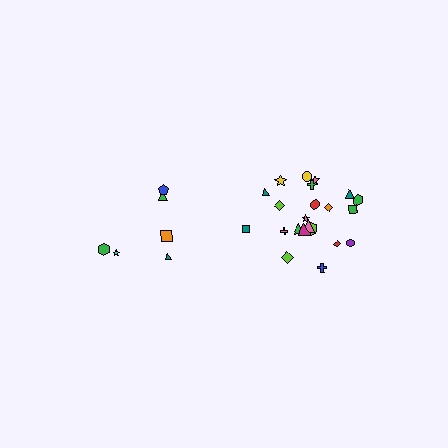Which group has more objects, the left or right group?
The right group.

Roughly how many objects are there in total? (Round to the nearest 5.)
Roughly 30 objects in total.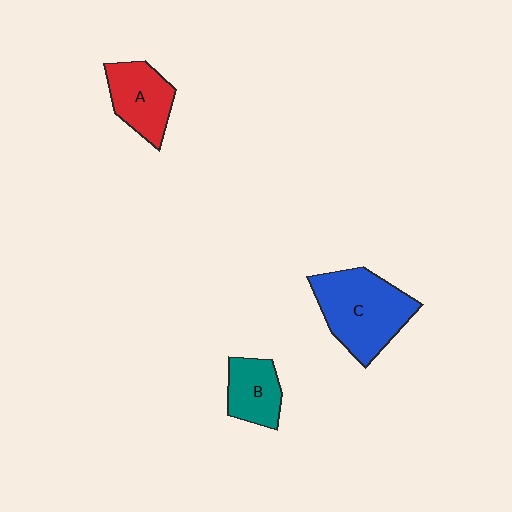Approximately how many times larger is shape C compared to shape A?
Approximately 1.6 times.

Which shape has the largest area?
Shape C (blue).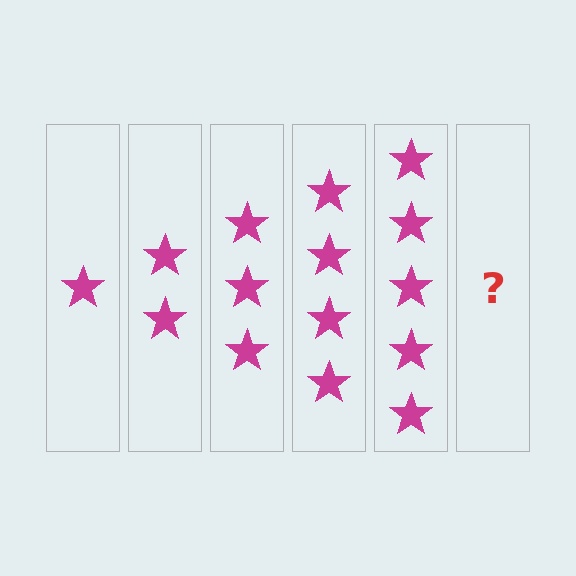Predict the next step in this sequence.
The next step is 6 stars.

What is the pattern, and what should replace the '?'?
The pattern is that each step adds one more star. The '?' should be 6 stars.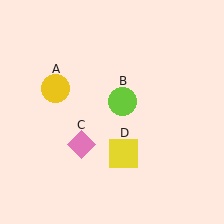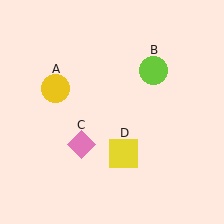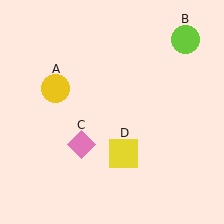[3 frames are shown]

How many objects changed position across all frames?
1 object changed position: lime circle (object B).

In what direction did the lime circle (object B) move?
The lime circle (object B) moved up and to the right.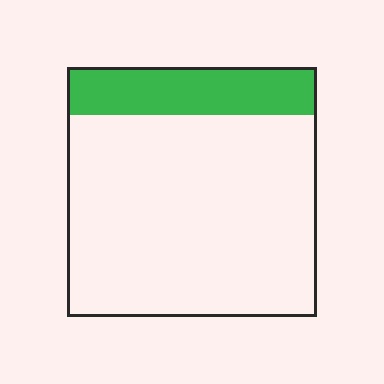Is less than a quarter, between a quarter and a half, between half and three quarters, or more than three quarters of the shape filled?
Less than a quarter.